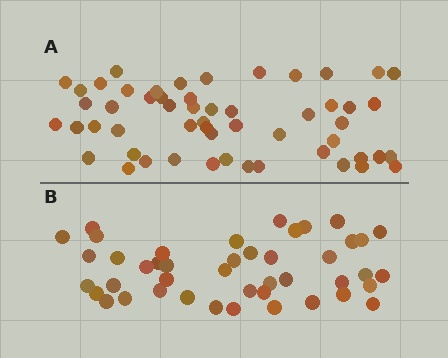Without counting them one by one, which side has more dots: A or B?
Region A (the top region) has more dots.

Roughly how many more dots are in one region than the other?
Region A has roughly 10 or so more dots than region B.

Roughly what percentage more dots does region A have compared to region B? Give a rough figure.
About 25% more.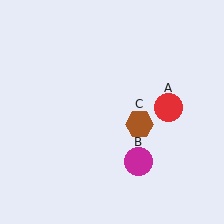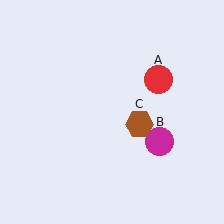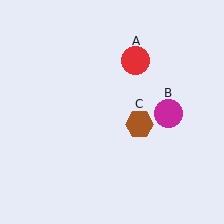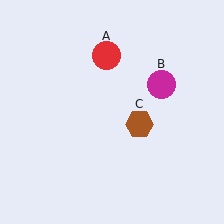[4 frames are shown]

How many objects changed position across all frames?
2 objects changed position: red circle (object A), magenta circle (object B).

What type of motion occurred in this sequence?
The red circle (object A), magenta circle (object B) rotated counterclockwise around the center of the scene.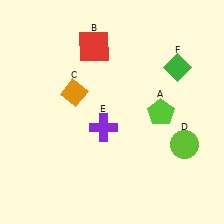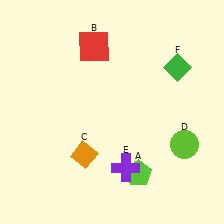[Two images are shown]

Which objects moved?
The objects that moved are: the lime pentagon (A), the orange diamond (C), the purple cross (E).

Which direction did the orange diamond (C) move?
The orange diamond (C) moved down.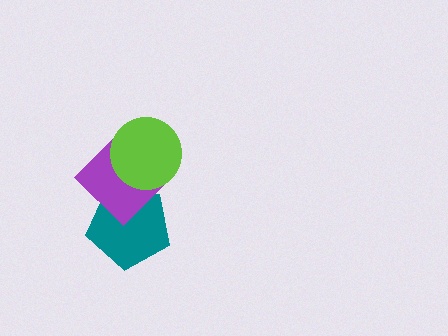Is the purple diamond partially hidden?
Yes, it is partially covered by another shape.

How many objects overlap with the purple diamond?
2 objects overlap with the purple diamond.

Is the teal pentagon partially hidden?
Yes, it is partially covered by another shape.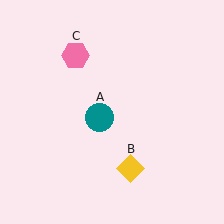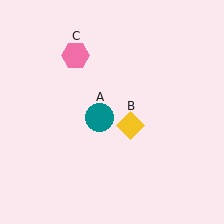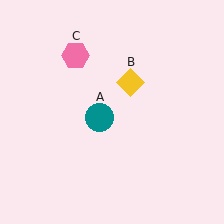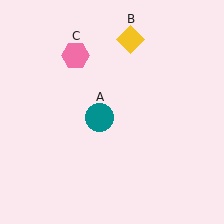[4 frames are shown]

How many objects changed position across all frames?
1 object changed position: yellow diamond (object B).